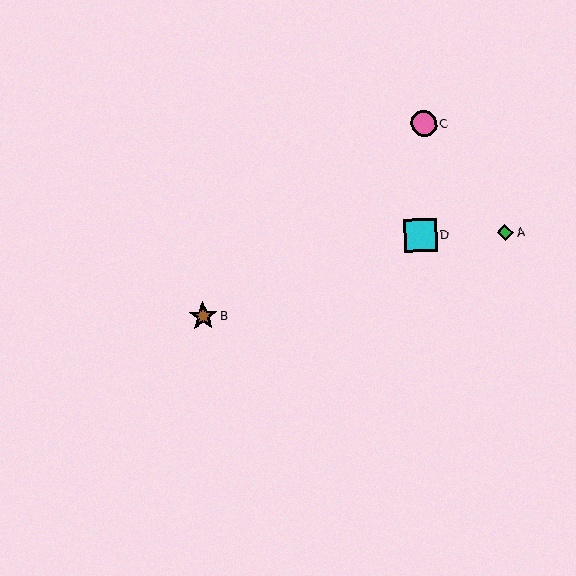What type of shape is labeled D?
Shape D is a cyan square.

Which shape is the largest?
The cyan square (labeled D) is the largest.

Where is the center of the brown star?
The center of the brown star is at (203, 316).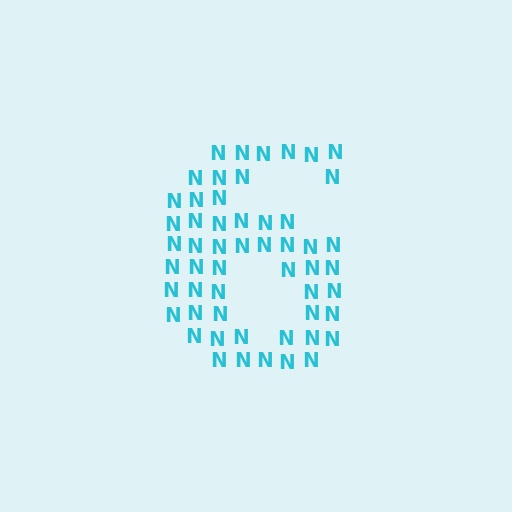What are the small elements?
The small elements are letter N's.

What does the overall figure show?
The overall figure shows the digit 6.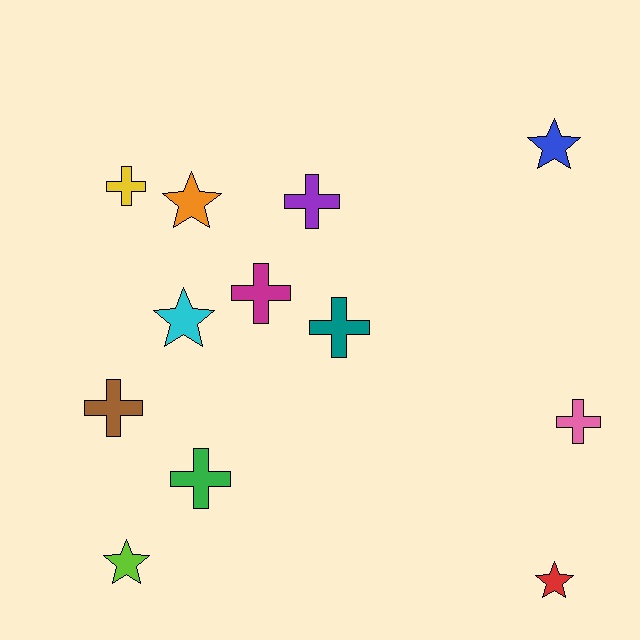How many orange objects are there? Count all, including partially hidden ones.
There is 1 orange object.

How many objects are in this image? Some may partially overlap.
There are 12 objects.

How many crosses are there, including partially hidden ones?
There are 7 crosses.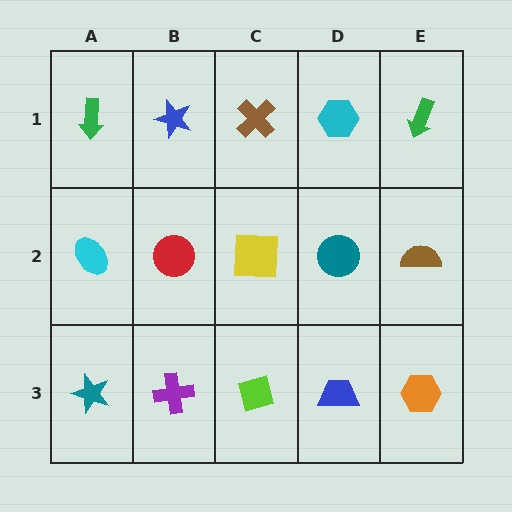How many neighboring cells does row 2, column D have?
4.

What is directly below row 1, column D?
A teal circle.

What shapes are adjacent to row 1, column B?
A red circle (row 2, column B), a green arrow (row 1, column A), a brown cross (row 1, column C).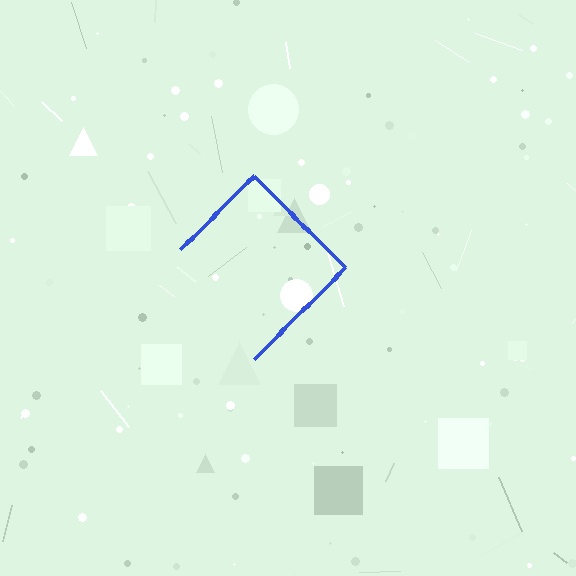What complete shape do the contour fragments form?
The contour fragments form a diamond.